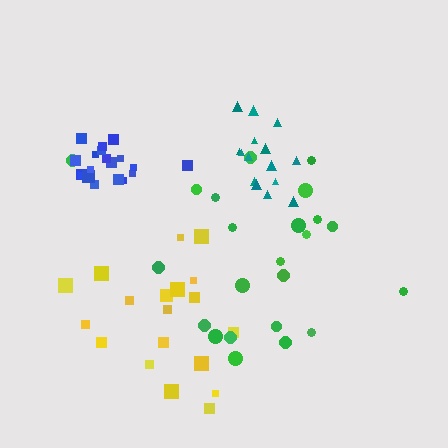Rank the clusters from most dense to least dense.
blue, teal, yellow, green.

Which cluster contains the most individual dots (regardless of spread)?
Green (23).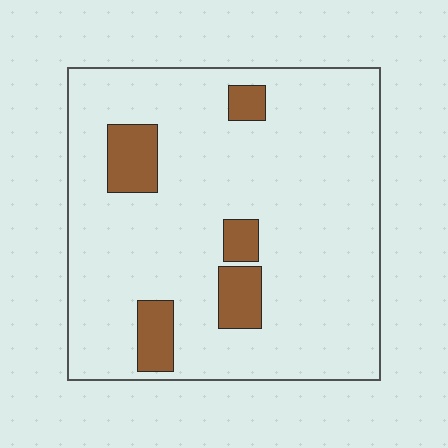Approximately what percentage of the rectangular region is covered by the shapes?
Approximately 10%.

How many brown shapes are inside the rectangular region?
5.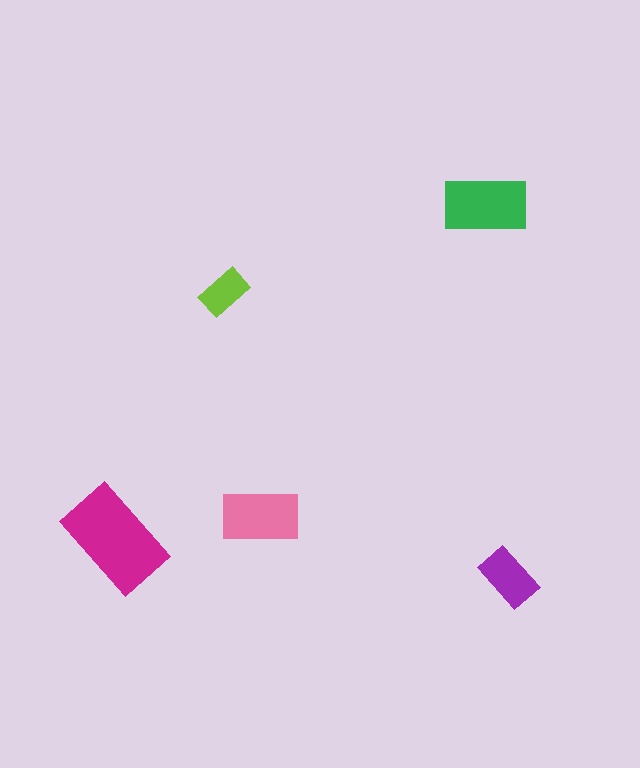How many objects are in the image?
There are 5 objects in the image.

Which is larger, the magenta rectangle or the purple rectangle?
The magenta one.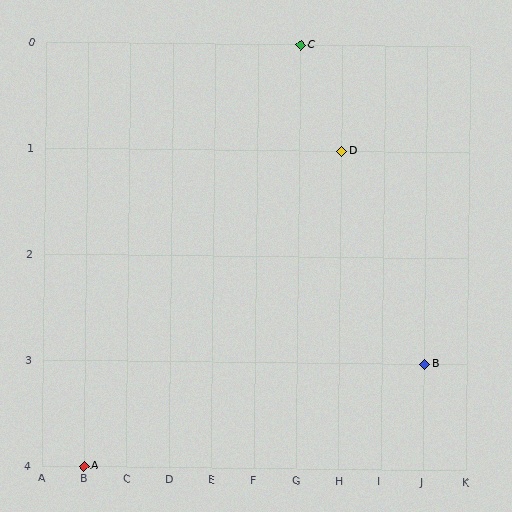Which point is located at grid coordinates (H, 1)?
Point D is at (H, 1).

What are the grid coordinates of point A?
Point A is at grid coordinates (B, 4).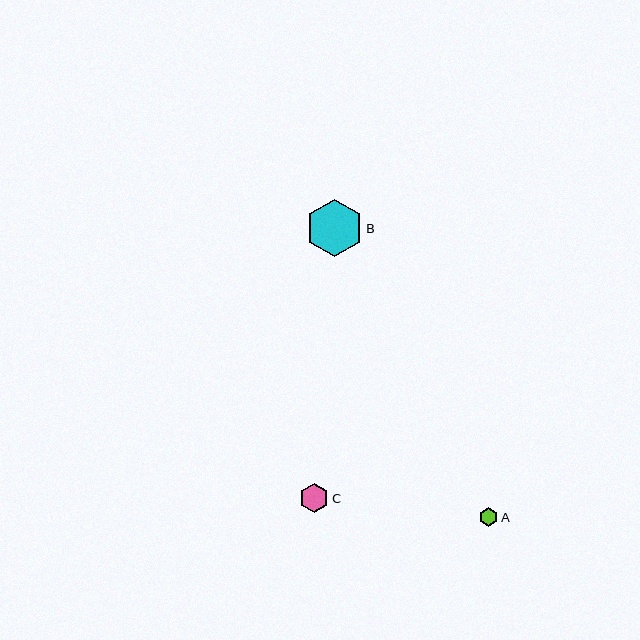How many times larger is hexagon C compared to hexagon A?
Hexagon C is approximately 1.6 times the size of hexagon A.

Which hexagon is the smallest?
Hexagon A is the smallest with a size of approximately 18 pixels.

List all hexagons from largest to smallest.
From largest to smallest: B, C, A.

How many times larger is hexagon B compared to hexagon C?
Hexagon B is approximately 2.0 times the size of hexagon C.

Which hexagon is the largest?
Hexagon B is the largest with a size of approximately 57 pixels.